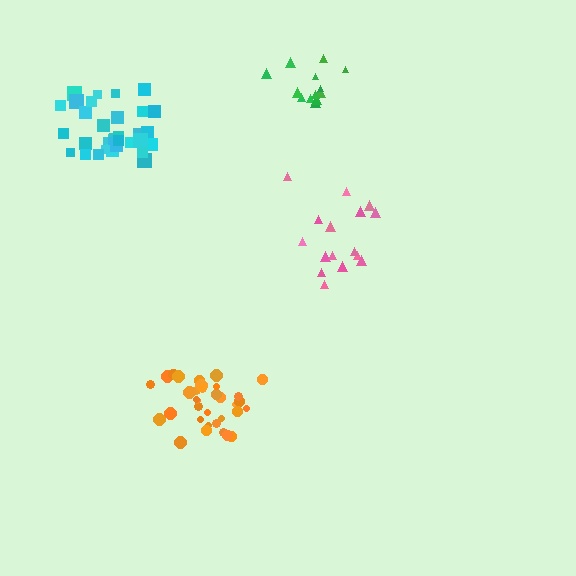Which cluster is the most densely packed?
Orange.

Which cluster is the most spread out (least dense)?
Pink.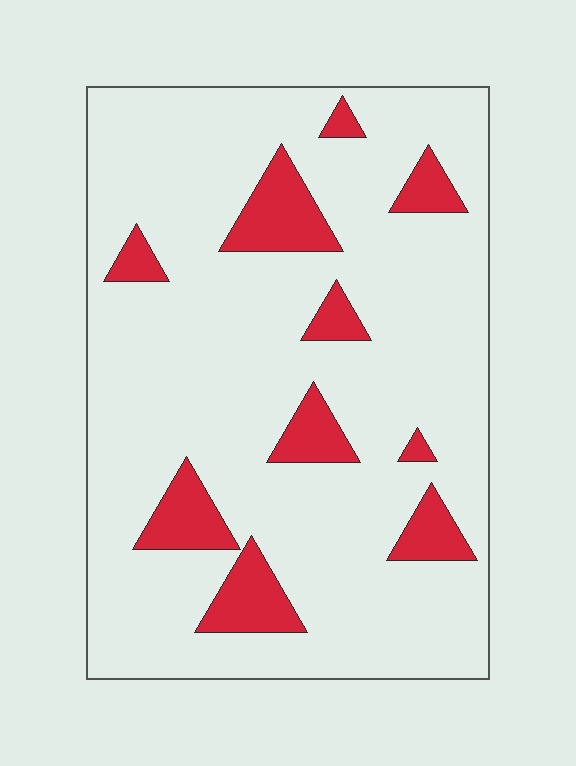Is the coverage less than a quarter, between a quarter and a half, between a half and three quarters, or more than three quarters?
Less than a quarter.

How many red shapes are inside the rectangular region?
10.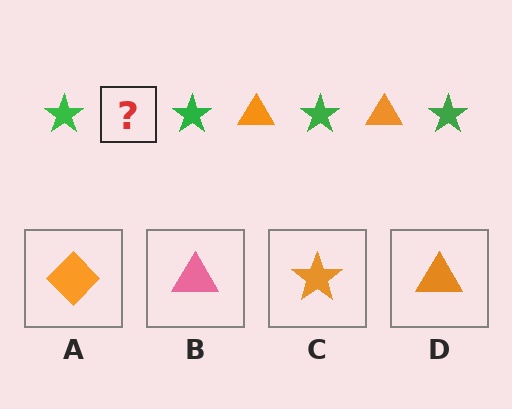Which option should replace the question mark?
Option D.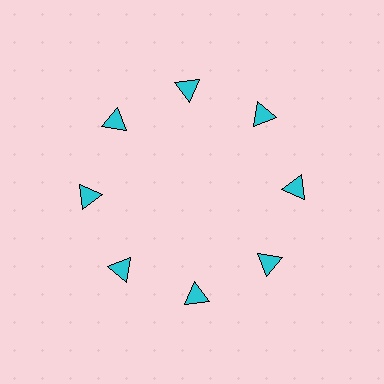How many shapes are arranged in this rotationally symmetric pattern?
There are 8 shapes, arranged in 8 groups of 1.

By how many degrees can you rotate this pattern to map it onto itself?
The pattern maps onto itself every 45 degrees of rotation.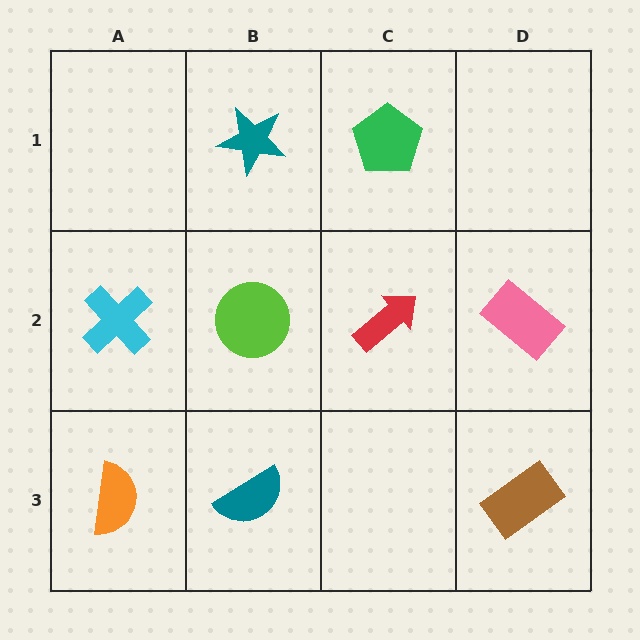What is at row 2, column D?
A pink rectangle.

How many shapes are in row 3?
3 shapes.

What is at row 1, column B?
A teal star.